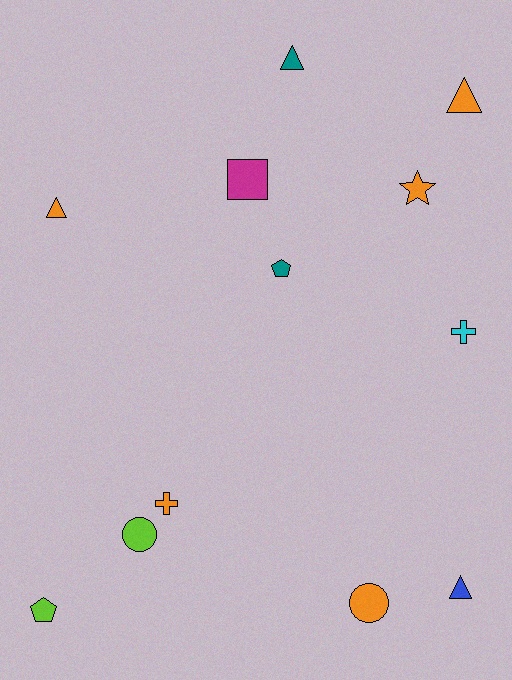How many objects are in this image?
There are 12 objects.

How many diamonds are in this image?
There are no diamonds.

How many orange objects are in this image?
There are 5 orange objects.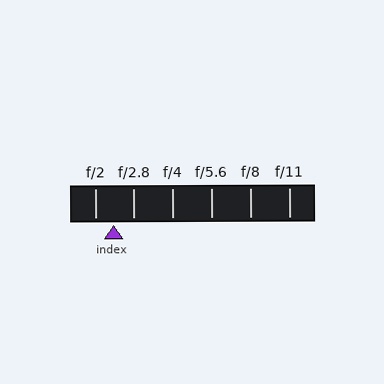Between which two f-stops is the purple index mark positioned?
The index mark is between f/2 and f/2.8.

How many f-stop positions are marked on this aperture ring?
There are 6 f-stop positions marked.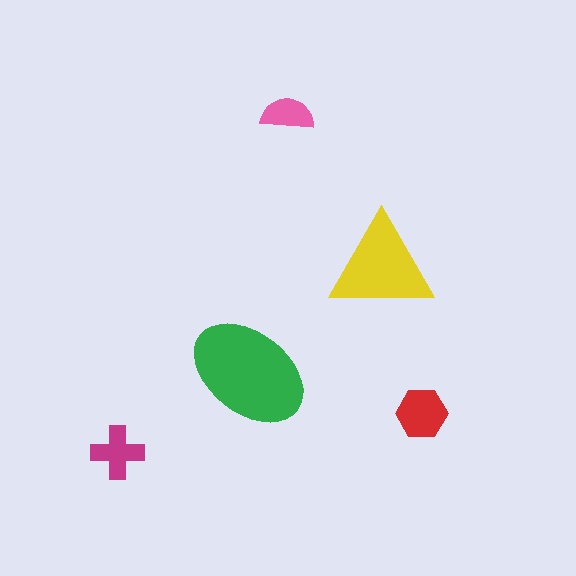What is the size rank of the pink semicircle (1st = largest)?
5th.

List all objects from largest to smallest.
The green ellipse, the yellow triangle, the red hexagon, the magenta cross, the pink semicircle.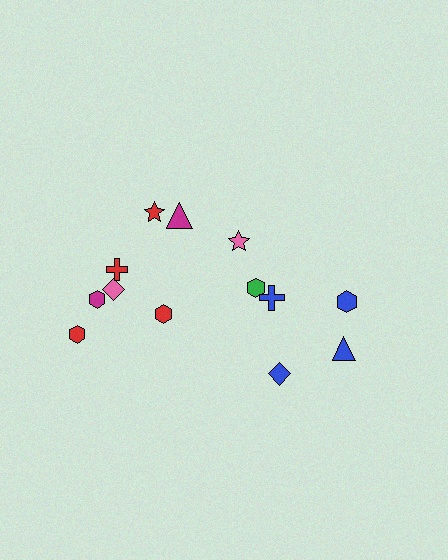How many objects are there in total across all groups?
There are 13 objects.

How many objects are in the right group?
There are 5 objects.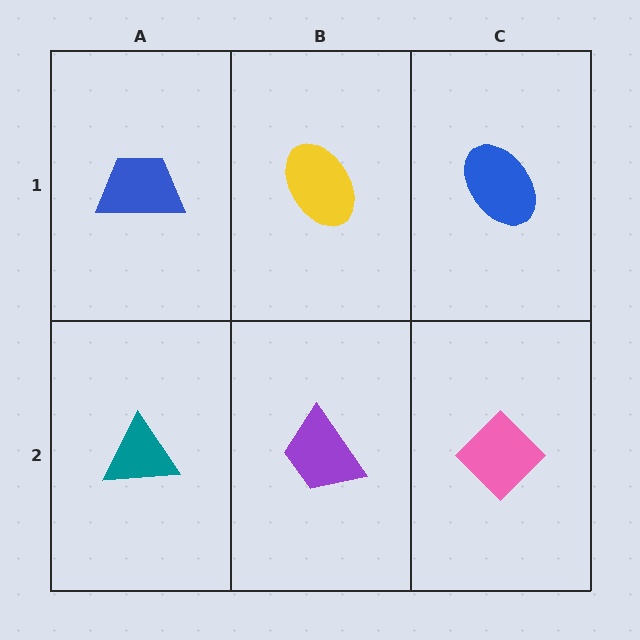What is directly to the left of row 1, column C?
A yellow ellipse.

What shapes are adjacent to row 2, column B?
A yellow ellipse (row 1, column B), a teal triangle (row 2, column A), a pink diamond (row 2, column C).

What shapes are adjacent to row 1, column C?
A pink diamond (row 2, column C), a yellow ellipse (row 1, column B).